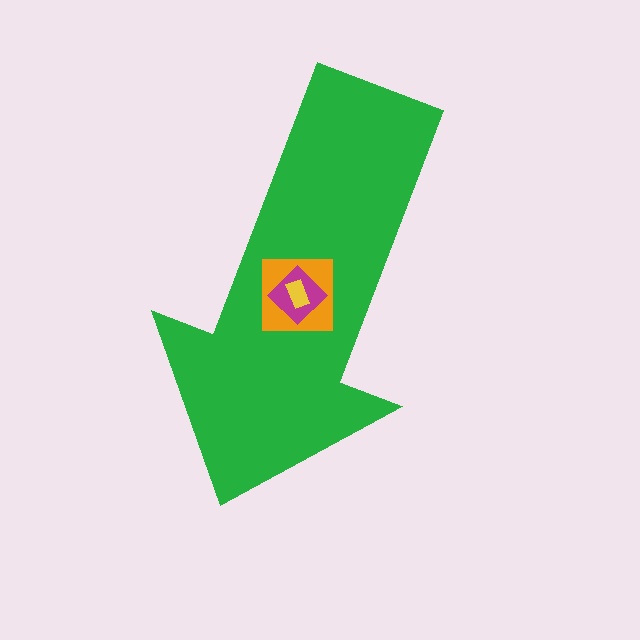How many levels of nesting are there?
4.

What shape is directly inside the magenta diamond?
The yellow rectangle.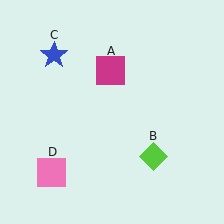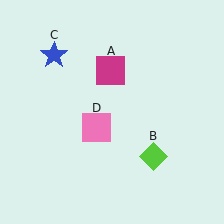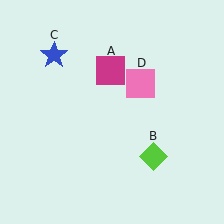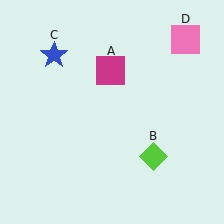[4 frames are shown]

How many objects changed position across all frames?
1 object changed position: pink square (object D).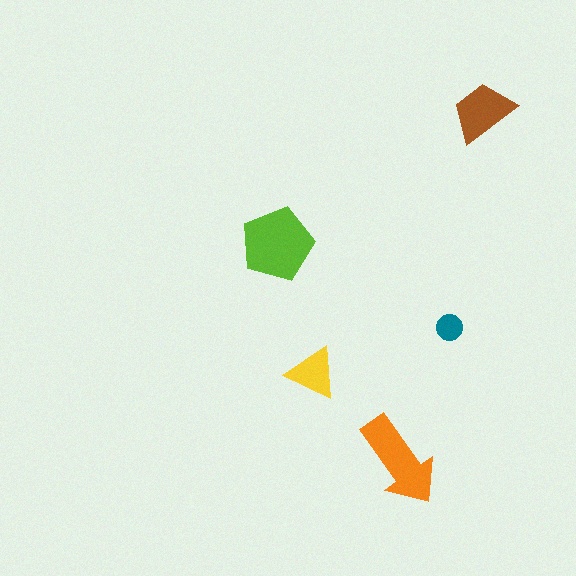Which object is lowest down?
The orange arrow is bottommost.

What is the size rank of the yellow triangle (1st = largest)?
4th.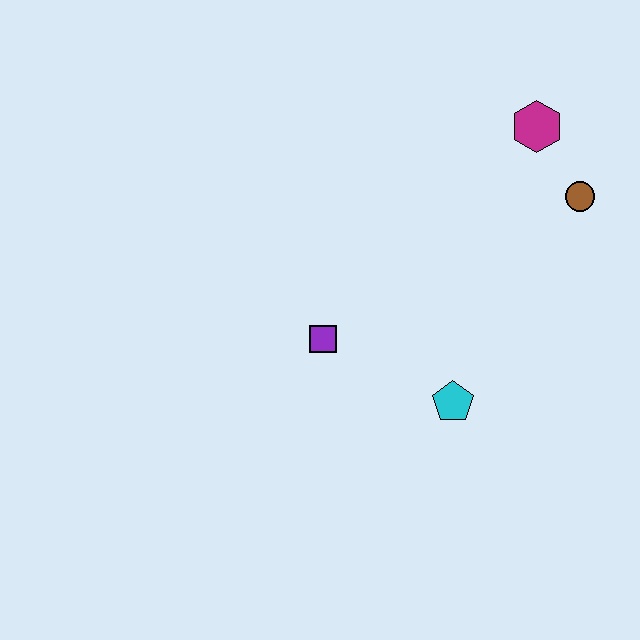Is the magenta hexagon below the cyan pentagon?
No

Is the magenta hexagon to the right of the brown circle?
No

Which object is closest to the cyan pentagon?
The purple square is closest to the cyan pentagon.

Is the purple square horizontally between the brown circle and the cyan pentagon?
No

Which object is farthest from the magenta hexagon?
The purple square is farthest from the magenta hexagon.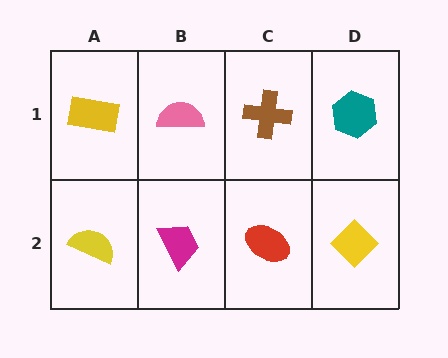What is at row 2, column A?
A yellow semicircle.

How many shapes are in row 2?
4 shapes.